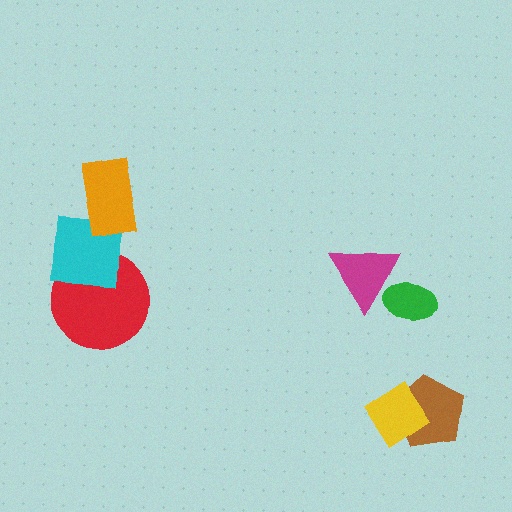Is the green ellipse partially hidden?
Yes, it is partially covered by another shape.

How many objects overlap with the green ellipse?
1 object overlaps with the green ellipse.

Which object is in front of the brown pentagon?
The yellow diamond is in front of the brown pentagon.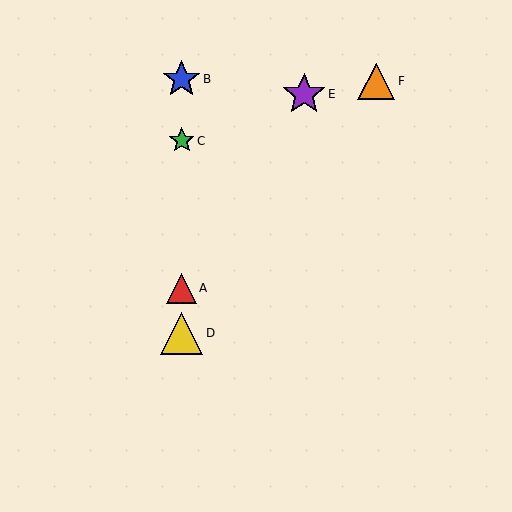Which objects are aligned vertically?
Objects A, B, C, D are aligned vertically.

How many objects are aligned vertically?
4 objects (A, B, C, D) are aligned vertically.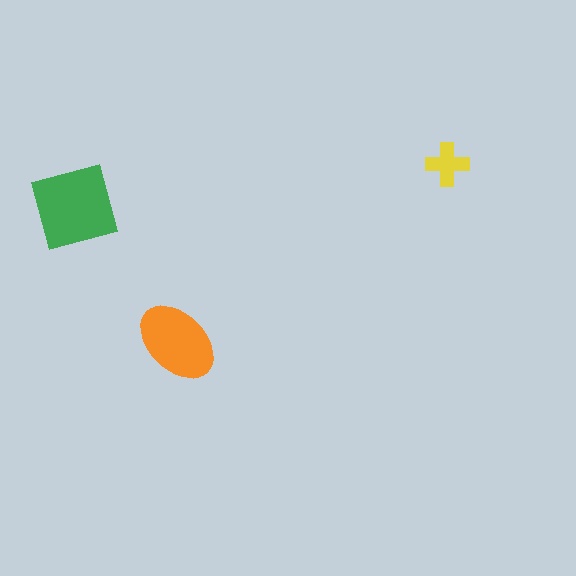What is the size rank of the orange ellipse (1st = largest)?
2nd.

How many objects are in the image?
There are 3 objects in the image.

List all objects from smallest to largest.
The yellow cross, the orange ellipse, the green square.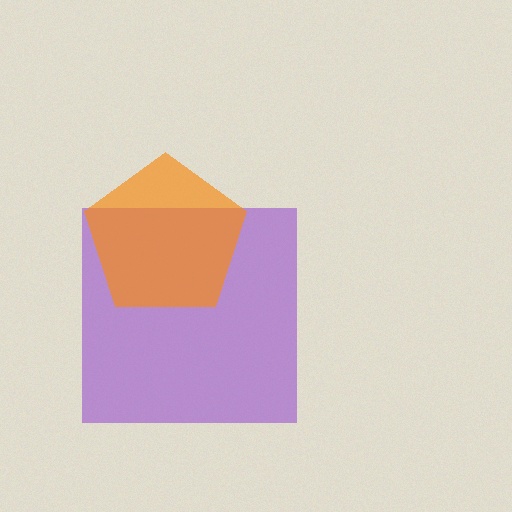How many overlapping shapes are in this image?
There are 2 overlapping shapes in the image.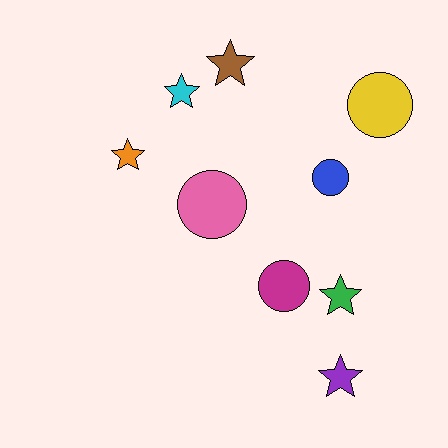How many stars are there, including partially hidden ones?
There are 5 stars.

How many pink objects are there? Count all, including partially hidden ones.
There is 1 pink object.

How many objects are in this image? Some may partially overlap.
There are 9 objects.